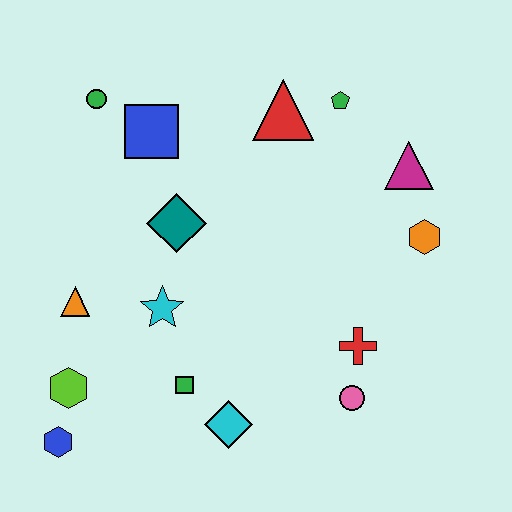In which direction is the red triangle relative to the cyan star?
The red triangle is above the cyan star.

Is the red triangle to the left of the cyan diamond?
No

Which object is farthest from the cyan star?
The magenta triangle is farthest from the cyan star.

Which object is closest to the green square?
The cyan diamond is closest to the green square.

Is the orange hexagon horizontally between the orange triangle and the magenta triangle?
No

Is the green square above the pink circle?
Yes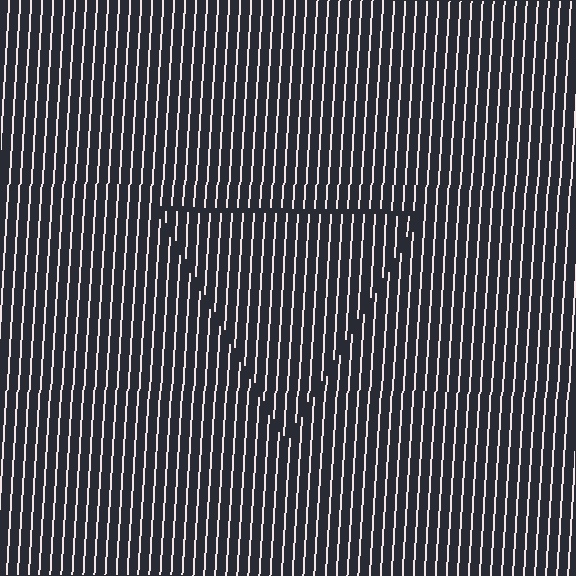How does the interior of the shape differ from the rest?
The interior of the shape contains the same grating, shifted by half a period — the contour is defined by the phase discontinuity where line-ends from the inner and outer gratings abut.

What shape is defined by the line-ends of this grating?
An illusory triangle. The interior of the shape contains the same grating, shifted by half a period — the contour is defined by the phase discontinuity where line-ends from the inner and outer gratings abut.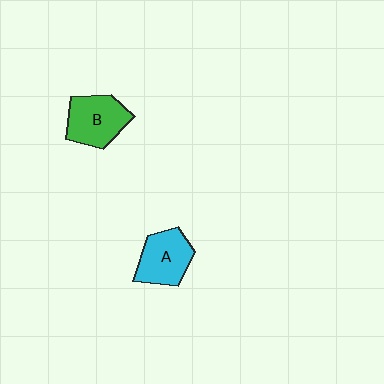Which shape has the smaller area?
Shape A (cyan).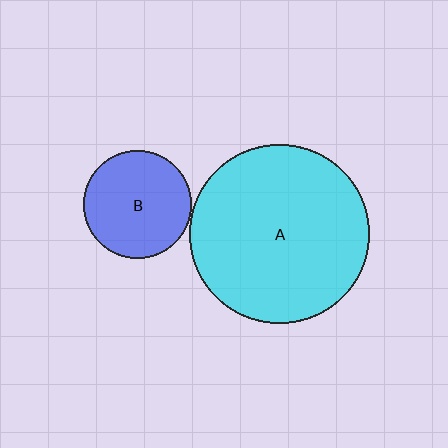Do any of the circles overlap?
No, none of the circles overlap.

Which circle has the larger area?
Circle A (cyan).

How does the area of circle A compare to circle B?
Approximately 2.7 times.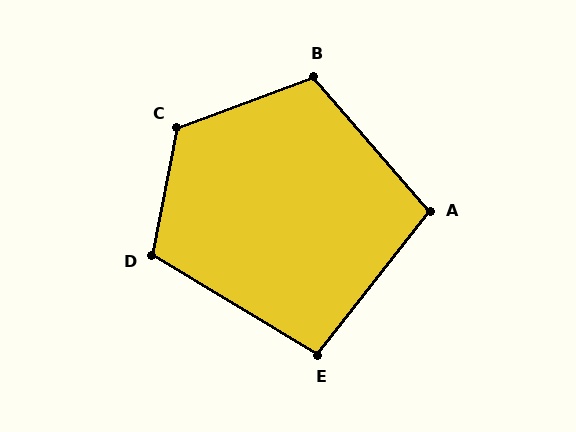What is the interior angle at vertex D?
Approximately 110 degrees (obtuse).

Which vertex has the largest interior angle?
C, at approximately 122 degrees.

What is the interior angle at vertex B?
Approximately 110 degrees (obtuse).